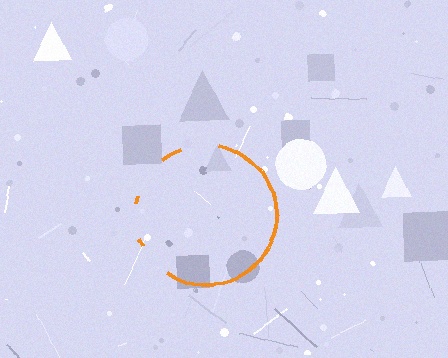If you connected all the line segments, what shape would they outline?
They would outline a circle.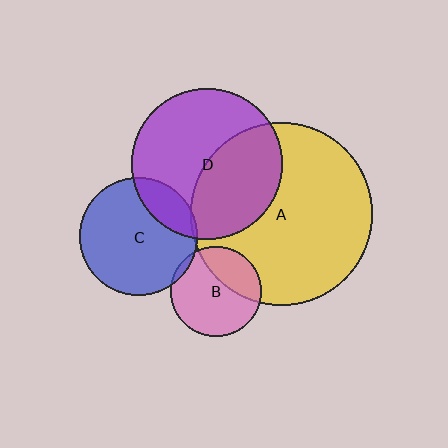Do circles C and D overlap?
Yes.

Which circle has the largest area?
Circle A (yellow).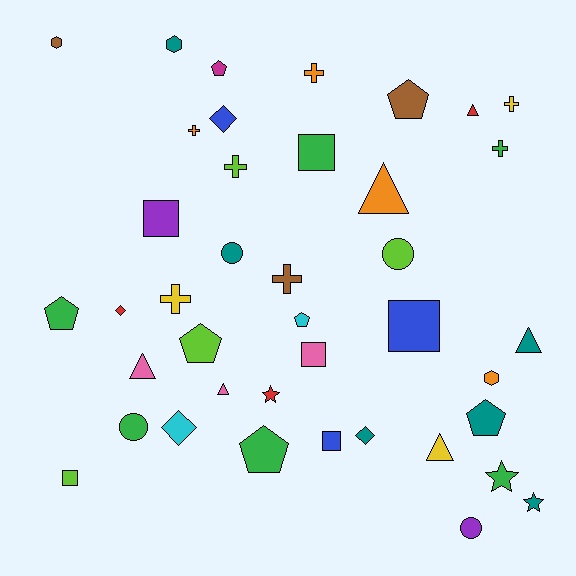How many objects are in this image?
There are 40 objects.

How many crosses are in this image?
There are 7 crosses.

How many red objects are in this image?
There are 3 red objects.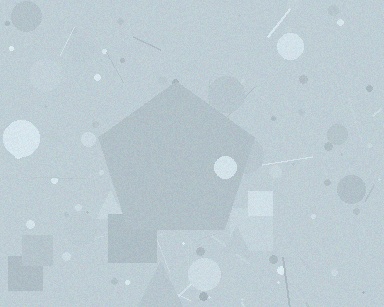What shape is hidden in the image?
A pentagon is hidden in the image.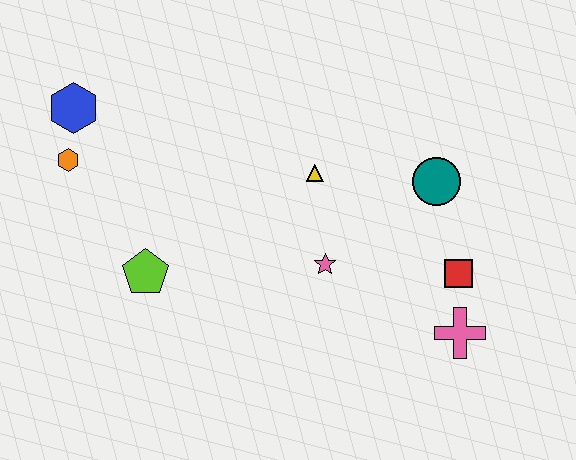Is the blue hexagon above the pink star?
Yes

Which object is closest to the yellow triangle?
The pink star is closest to the yellow triangle.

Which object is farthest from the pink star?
The blue hexagon is farthest from the pink star.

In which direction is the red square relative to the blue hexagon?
The red square is to the right of the blue hexagon.